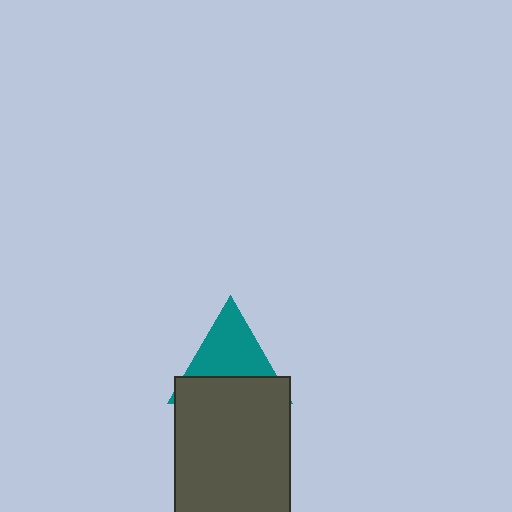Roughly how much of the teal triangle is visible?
About half of it is visible (roughly 56%).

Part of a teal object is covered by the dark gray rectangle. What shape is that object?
It is a triangle.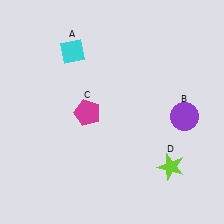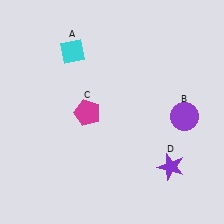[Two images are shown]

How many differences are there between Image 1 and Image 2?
There is 1 difference between the two images.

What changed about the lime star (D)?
In Image 1, D is lime. In Image 2, it changed to purple.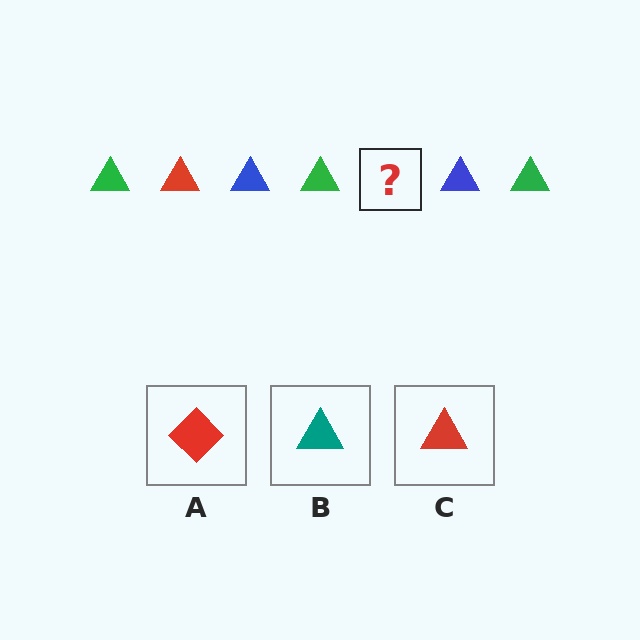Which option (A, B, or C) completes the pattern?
C.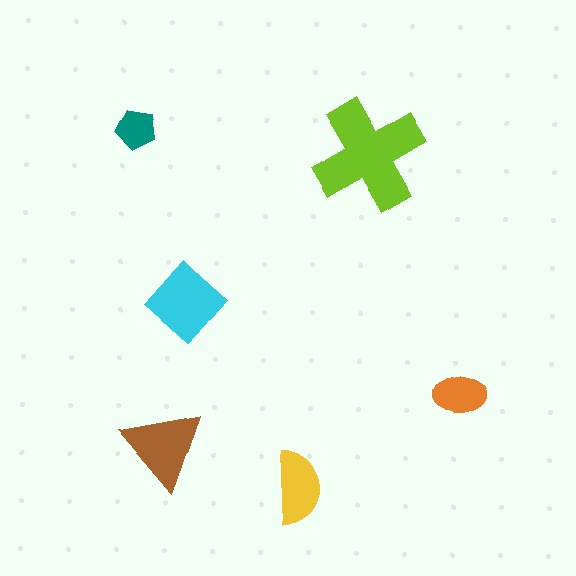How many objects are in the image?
There are 6 objects in the image.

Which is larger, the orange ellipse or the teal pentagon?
The orange ellipse.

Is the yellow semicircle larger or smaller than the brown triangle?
Smaller.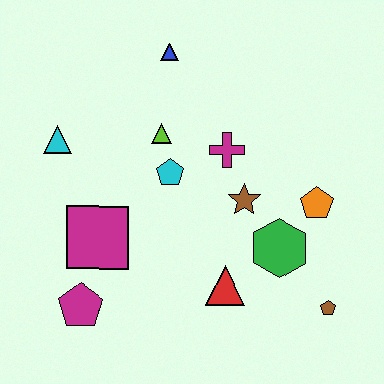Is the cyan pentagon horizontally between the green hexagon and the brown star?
No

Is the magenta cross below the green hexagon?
No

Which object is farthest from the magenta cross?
The magenta pentagon is farthest from the magenta cross.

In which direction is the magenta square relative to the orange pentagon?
The magenta square is to the left of the orange pentagon.